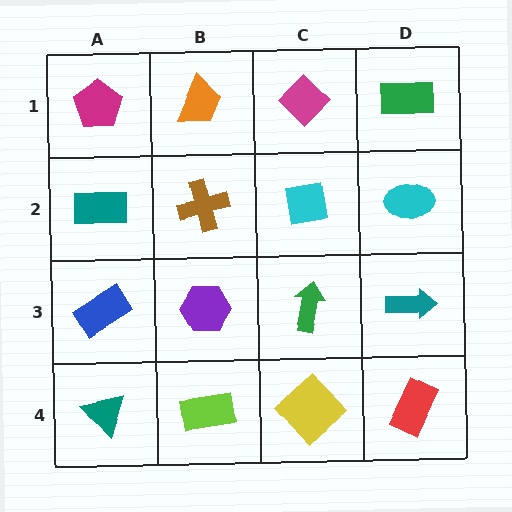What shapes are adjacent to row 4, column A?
A blue rectangle (row 3, column A), a lime rectangle (row 4, column B).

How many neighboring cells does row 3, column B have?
4.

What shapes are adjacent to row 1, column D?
A cyan ellipse (row 2, column D), a magenta diamond (row 1, column C).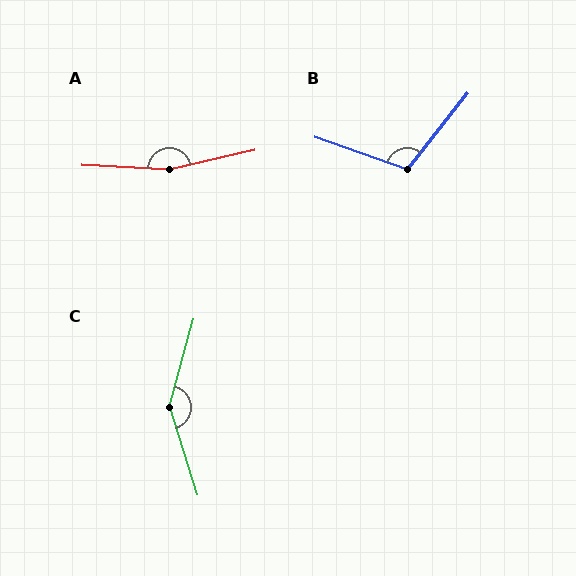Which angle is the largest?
A, at approximately 164 degrees.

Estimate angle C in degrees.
Approximately 147 degrees.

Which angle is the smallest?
B, at approximately 109 degrees.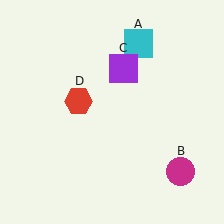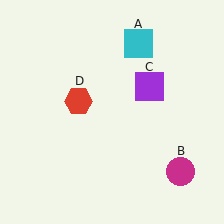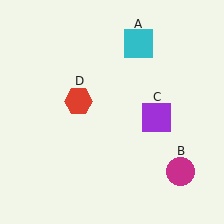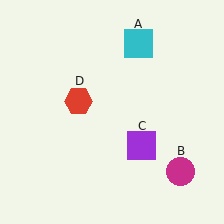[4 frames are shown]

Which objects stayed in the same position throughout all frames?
Cyan square (object A) and magenta circle (object B) and red hexagon (object D) remained stationary.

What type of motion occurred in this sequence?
The purple square (object C) rotated clockwise around the center of the scene.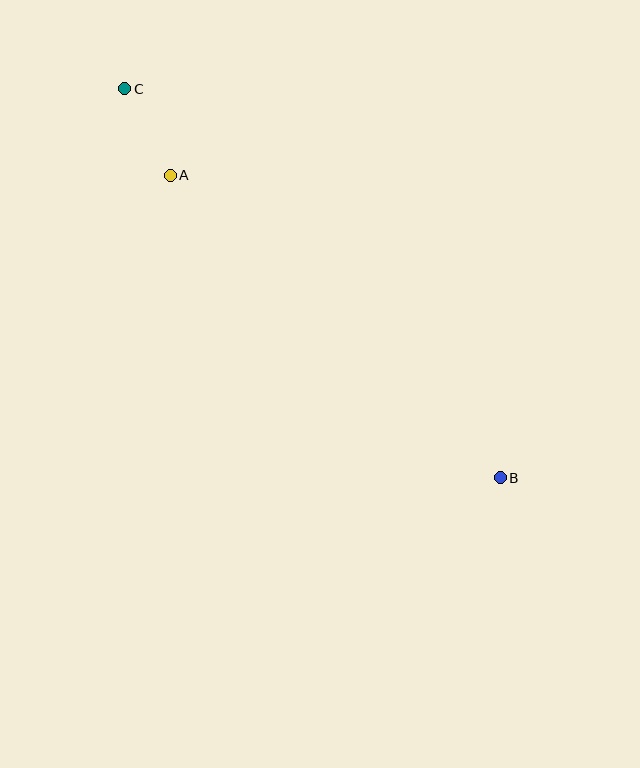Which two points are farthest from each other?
Points B and C are farthest from each other.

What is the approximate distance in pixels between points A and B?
The distance between A and B is approximately 448 pixels.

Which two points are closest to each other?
Points A and C are closest to each other.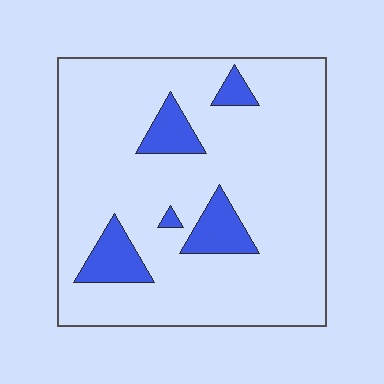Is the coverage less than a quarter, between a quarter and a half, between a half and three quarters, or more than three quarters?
Less than a quarter.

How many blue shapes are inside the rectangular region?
5.